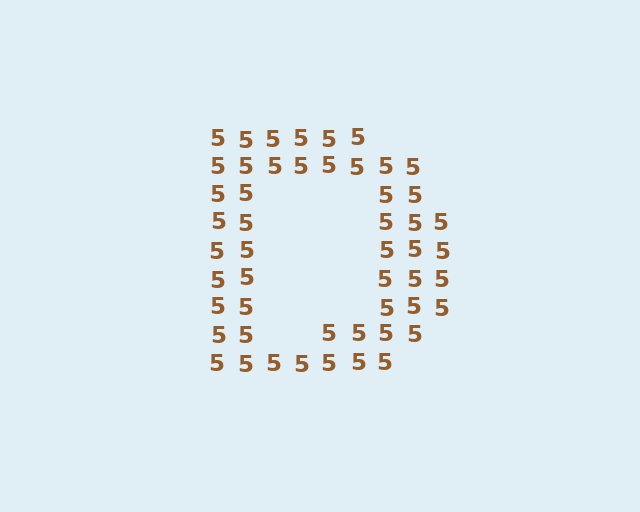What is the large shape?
The large shape is the letter D.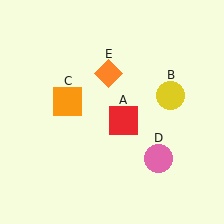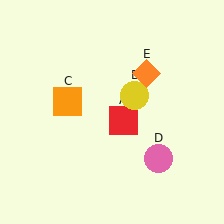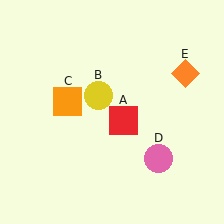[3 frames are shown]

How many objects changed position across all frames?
2 objects changed position: yellow circle (object B), orange diamond (object E).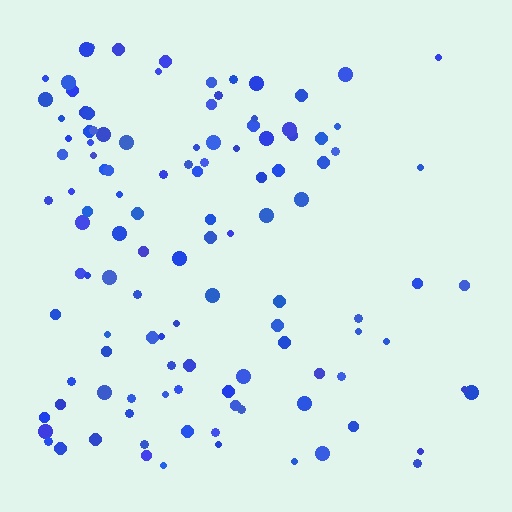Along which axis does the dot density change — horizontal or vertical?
Horizontal.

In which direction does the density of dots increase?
From right to left, with the left side densest.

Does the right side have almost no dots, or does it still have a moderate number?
Still a moderate number, just noticeably fewer than the left.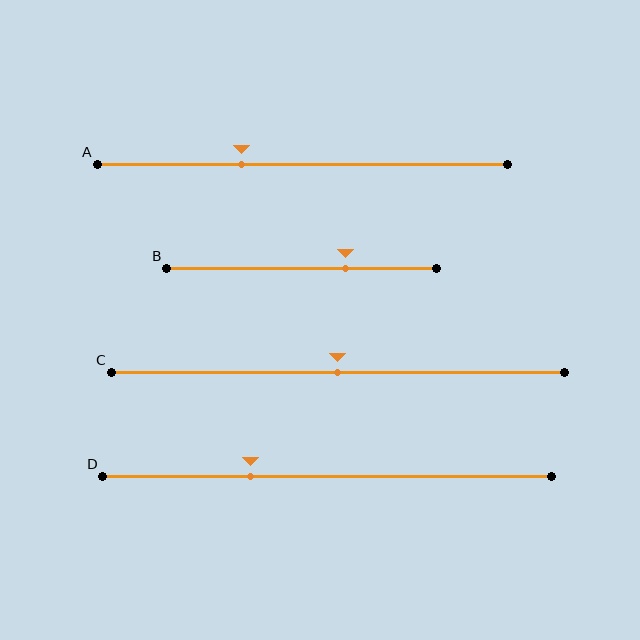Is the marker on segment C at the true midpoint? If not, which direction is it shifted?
Yes, the marker on segment C is at the true midpoint.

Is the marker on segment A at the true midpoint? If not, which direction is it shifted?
No, the marker on segment A is shifted to the left by about 15% of the segment length.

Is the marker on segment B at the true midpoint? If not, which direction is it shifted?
No, the marker on segment B is shifted to the right by about 16% of the segment length.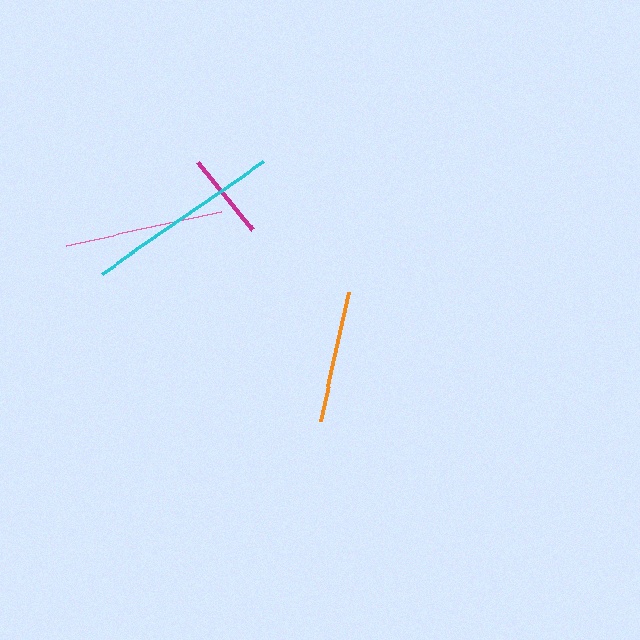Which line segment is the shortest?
The magenta line is the shortest at approximately 87 pixels.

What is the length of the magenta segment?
The magenta segment is approximately 87 pixels long.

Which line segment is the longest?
The cyan line is the longest at approximately 197 pixels.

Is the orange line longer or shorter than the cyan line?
The cyan line is longer than the orange line.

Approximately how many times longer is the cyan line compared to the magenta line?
The cyan line is approximately 2.3 times the length of the magenta line.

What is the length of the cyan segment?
The cyan segment is approximately 197 pixels long.